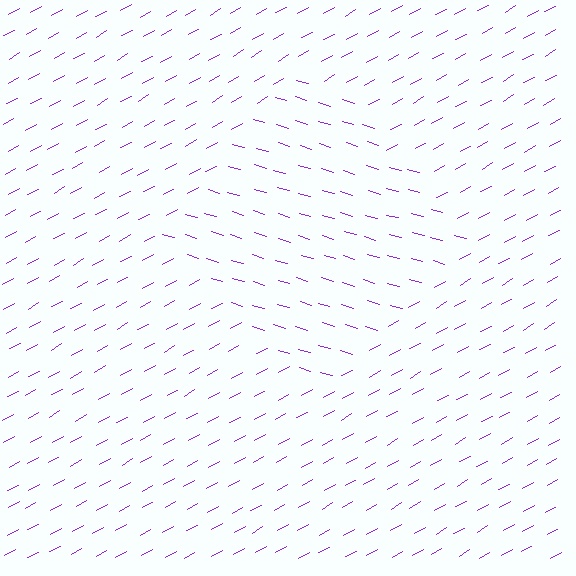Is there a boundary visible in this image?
Yes, there is a texture boundary formed by a change in line orientation.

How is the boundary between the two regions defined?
The boundary is defined purely by a change in line orientation (approximately 45 degrees difference). All lines are the same color and thickness.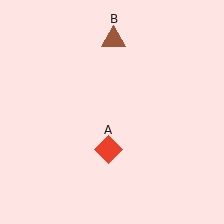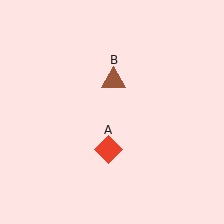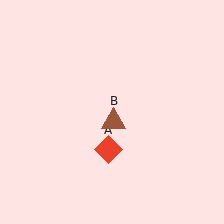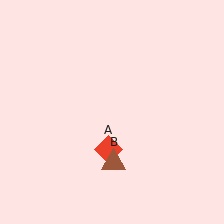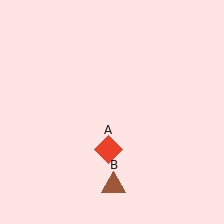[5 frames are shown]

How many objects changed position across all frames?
1 object changed position: brown triangle (object B).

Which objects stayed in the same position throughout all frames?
Red diamond (object A) remained stationary.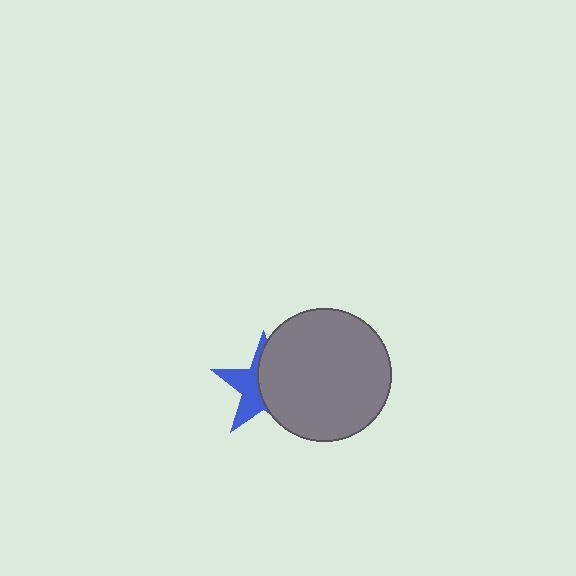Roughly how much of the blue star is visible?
A small part of it is visible (roughly 44%).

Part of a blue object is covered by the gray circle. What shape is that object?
It is a star.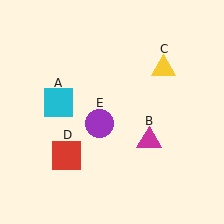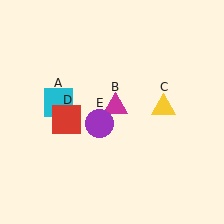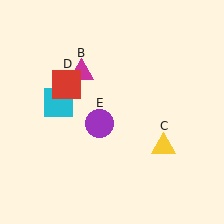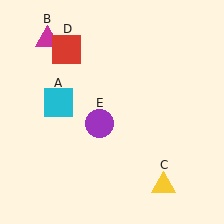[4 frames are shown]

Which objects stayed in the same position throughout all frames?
Cyan square (object A) and purple circle (object E) remained stationary.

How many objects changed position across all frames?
3 objects changed position: magenta triangle (object B), yellow triangle (object C), red square (object D).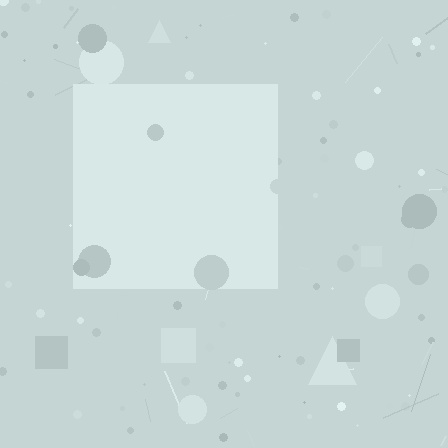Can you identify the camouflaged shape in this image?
The camouflaged shape is a square.